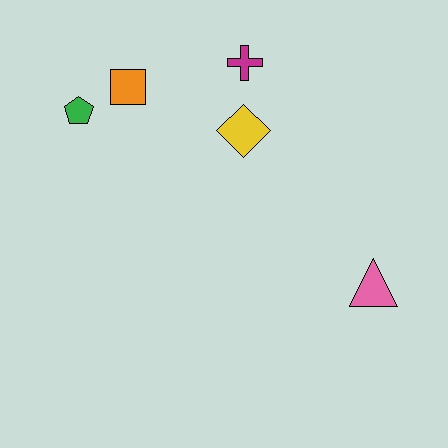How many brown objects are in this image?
There are no brown objects.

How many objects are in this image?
There are 5 objects.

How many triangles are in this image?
There is 1 triangle.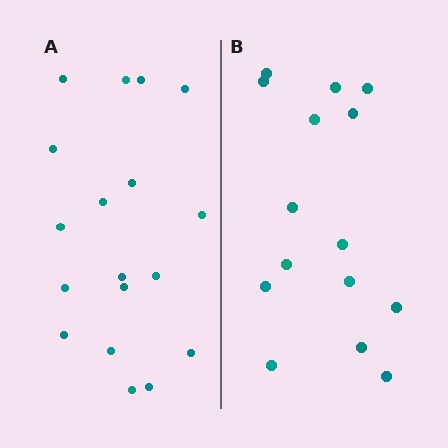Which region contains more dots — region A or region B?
Region A (the left region) has more dots.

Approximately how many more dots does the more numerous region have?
Region A has just a few more — roughly 2 or 3 more dots than region B.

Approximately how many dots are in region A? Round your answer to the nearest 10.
About 20 dots. (The exact count is 18, which rounds to 20.)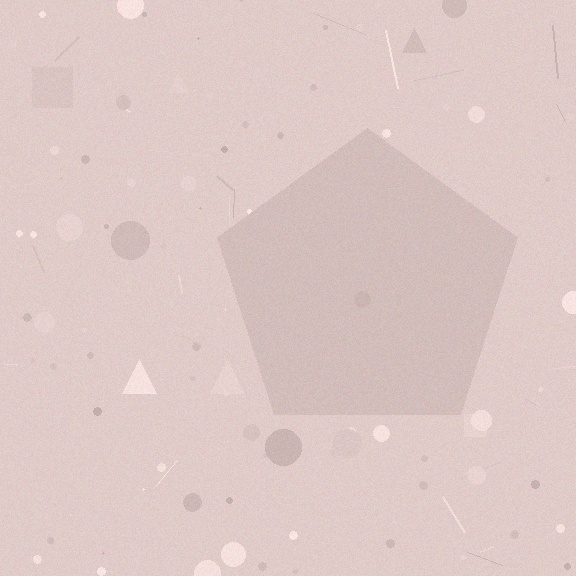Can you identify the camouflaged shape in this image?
The camouflaged shape is a pentagon.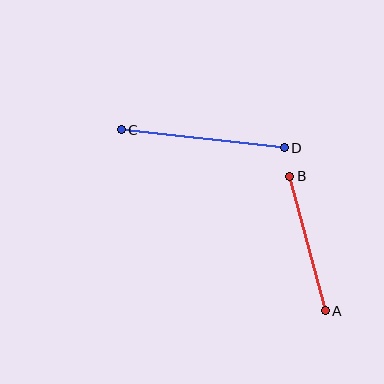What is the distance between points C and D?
The distance is approximately 164 pixels.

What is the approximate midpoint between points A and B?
The midpoint is at approximately (308, 243) pixels.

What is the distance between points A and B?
The distance is approximately 139 pixels.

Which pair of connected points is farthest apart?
Points C and D are farthest apart.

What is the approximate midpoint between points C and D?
The midpoint is at approximately (203, 139) pixels.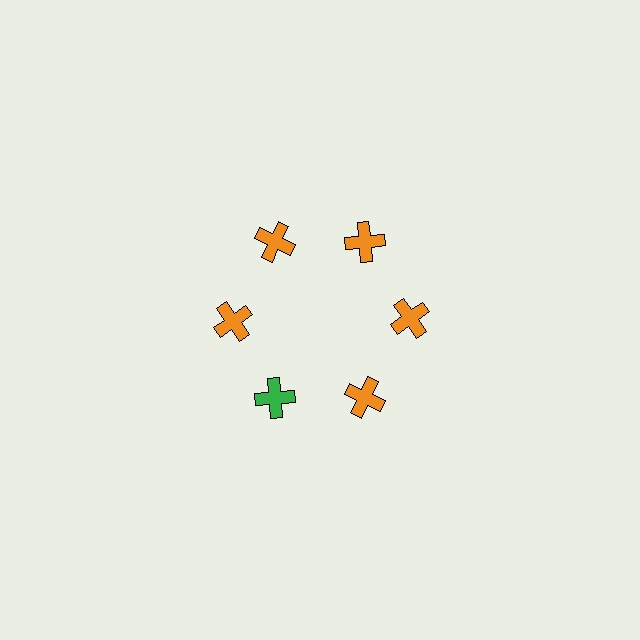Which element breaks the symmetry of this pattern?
The green cross at roughly the 7 o'clock position breaks the symmetry. All other shapes are orange crosses.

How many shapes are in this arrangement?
There are 6 shapes arranged in a ring pattern.